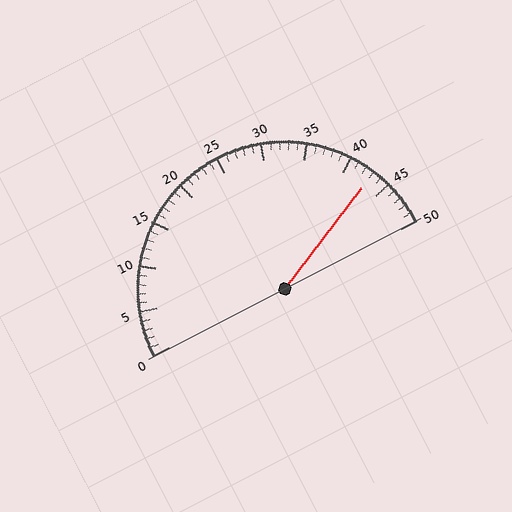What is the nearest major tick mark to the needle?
The nearest major tick mark is 45.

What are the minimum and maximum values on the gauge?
The gauge ranges from 0 to 50.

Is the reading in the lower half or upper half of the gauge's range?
The reading is in the upper half of the range (0 to 50).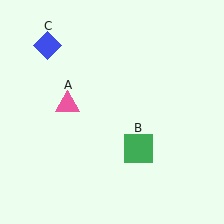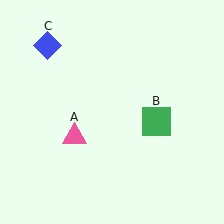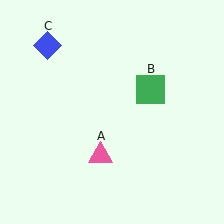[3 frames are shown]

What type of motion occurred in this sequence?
The pink triangle (object A), green square (object B) rotated counterclockwise around the center of the scene.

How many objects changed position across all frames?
2 objects changed position: pink triangle (object A), green square (object B).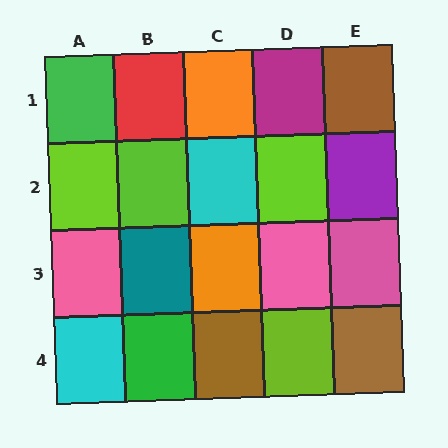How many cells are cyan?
2 cells are cyan.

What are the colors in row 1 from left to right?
Green, red, orange, magenta, brown.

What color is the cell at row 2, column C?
Cyan.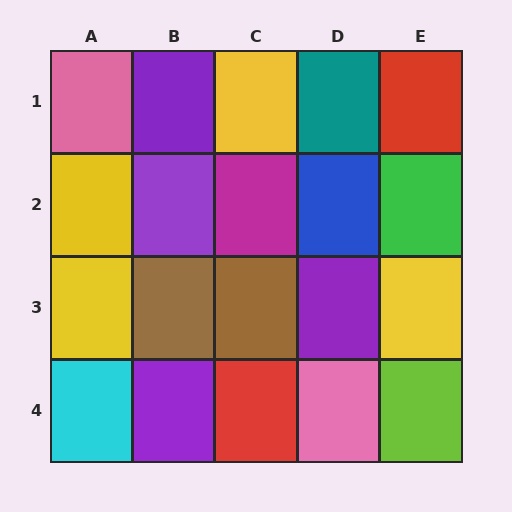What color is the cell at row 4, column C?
Red.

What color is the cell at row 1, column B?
Purple.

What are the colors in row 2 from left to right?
Yellow, purple, magenta, blue, green.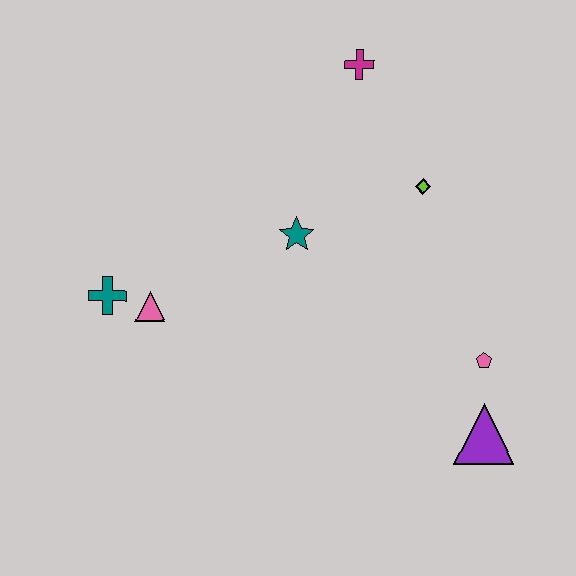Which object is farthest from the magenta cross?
The purple triangle is farthest from the magenta cross.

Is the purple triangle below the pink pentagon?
Yes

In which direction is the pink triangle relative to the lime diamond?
The pink triangle is to the left of the lime diamond.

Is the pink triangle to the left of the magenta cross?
Yes